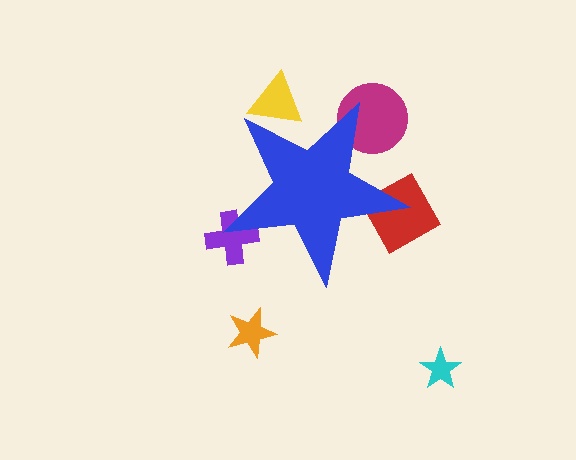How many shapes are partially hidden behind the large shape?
4 shapes are partially hidden.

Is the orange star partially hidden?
No, the orange star is fully visible.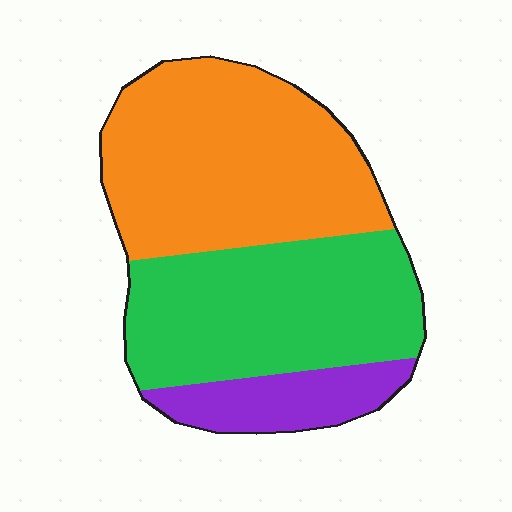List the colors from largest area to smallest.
From largest to smallest: orange, green, purple.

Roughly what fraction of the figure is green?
Green covers roughly 40% of the figure.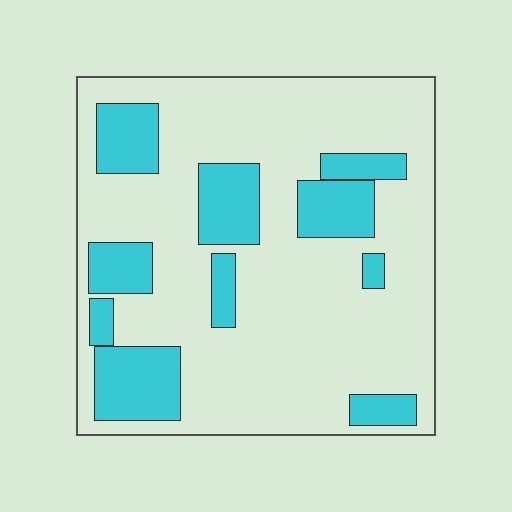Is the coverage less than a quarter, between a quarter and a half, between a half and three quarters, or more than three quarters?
Between a quarter and a half.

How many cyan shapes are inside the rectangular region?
10.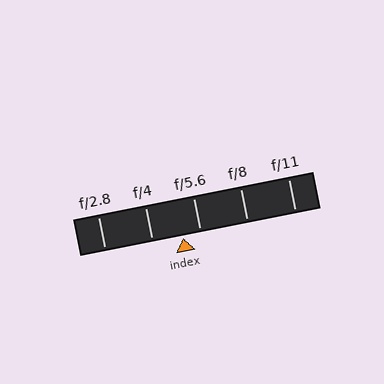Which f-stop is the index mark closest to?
The index mark is closest to f/5.6.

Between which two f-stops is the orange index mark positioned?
The index mark is between f/4 and f/5.6.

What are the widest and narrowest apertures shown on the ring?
The widest aperture shown is f/2.8 and the narrowest is f/11.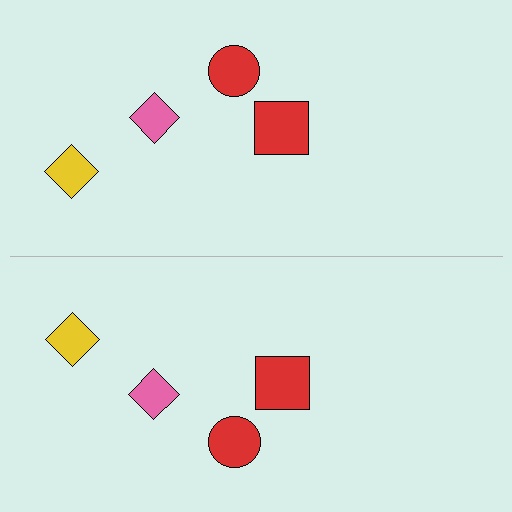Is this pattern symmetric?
Yes, this pattern has bilateral (reflection) symmetry.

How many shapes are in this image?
There are 8 shapes in this image.